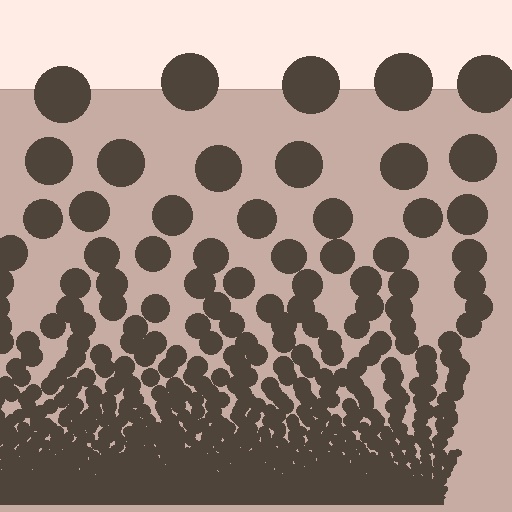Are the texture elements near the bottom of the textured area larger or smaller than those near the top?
Smaller. The gradient is inverted — elements near the bottom are smaller and denser.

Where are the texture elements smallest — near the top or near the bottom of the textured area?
Near the bottom.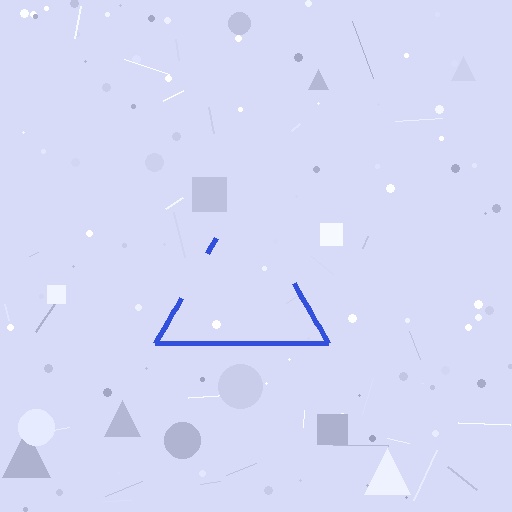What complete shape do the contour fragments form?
The contour fragments form a triangle.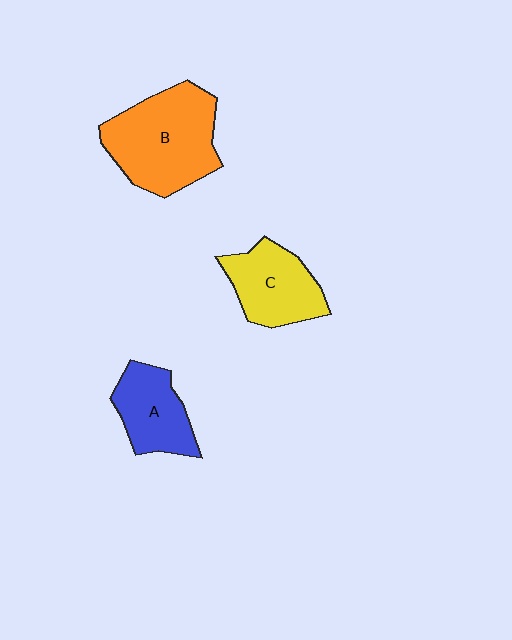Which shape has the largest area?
Shape B (orange).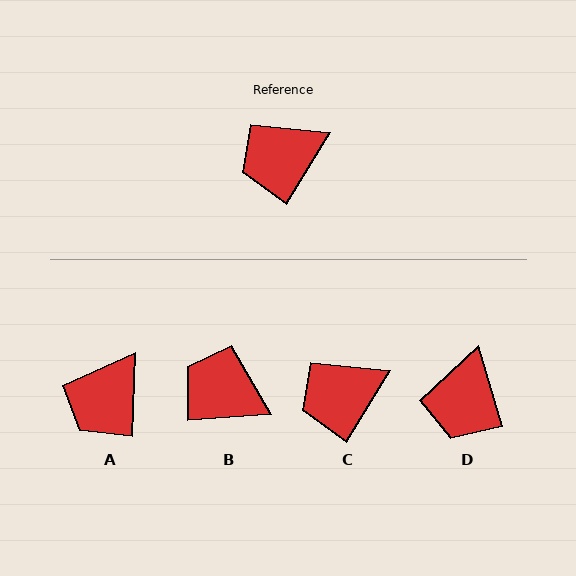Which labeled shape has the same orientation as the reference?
C.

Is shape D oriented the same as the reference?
No, it is off by about 49 degrees.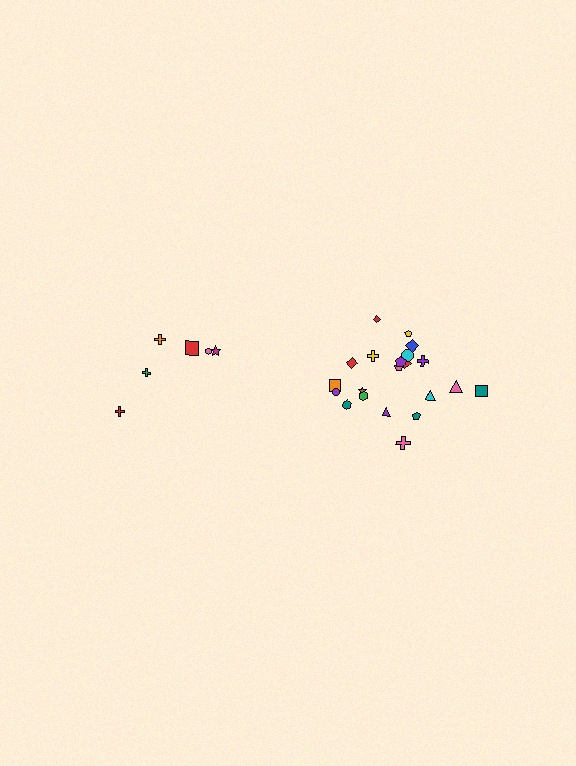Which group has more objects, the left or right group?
The right group.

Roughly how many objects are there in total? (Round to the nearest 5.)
Roughly 30 objects in total.